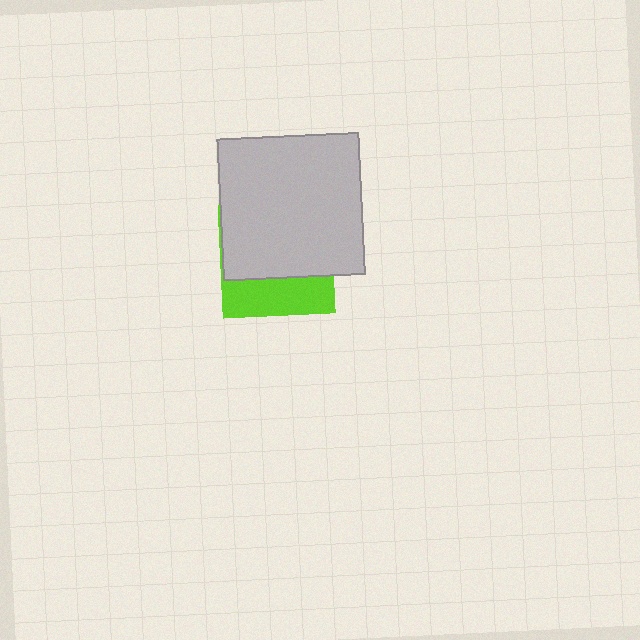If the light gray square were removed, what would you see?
You would see the complete lime square.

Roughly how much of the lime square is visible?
A small part of it is visible (roughly 33%).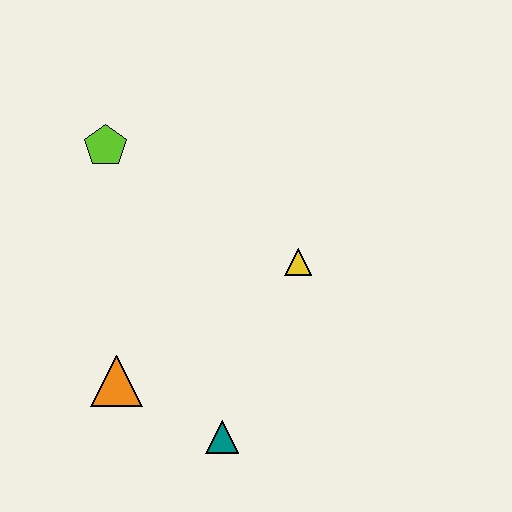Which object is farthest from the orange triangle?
The lime pentagon is farthest from the orange triangle.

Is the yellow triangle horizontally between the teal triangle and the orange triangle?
No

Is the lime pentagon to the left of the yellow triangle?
Yes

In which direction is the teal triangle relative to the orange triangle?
The teal triangle is to the right of the orange triangle.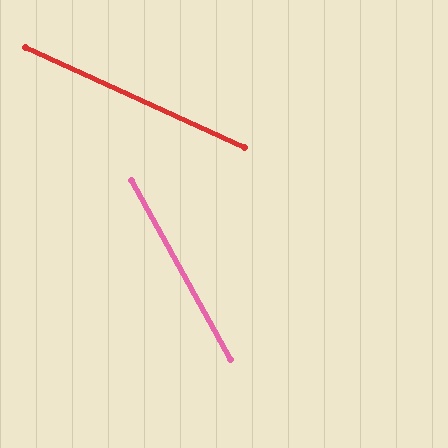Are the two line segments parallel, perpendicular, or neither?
Neither parallel nor perpendicular — they differ by about 36°.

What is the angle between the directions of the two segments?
Approximately 36 degrees.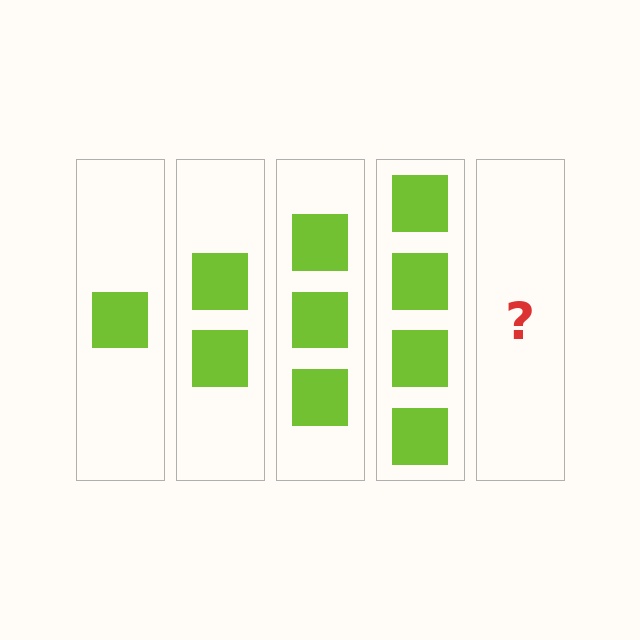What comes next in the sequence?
The next element should be 5 squares.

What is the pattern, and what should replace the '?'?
The pattern is that each step adds one more square. The '?' should be 5 squares.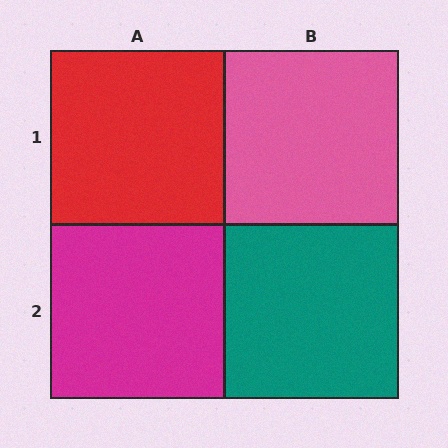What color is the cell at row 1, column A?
Red.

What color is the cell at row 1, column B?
Pink.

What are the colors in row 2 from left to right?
Magenta, teal.